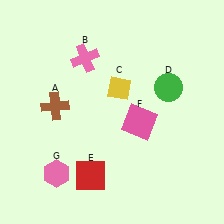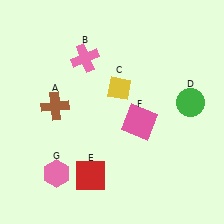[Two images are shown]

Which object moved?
The green circle (D) moved right.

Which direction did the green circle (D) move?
The green circle (D) moved right.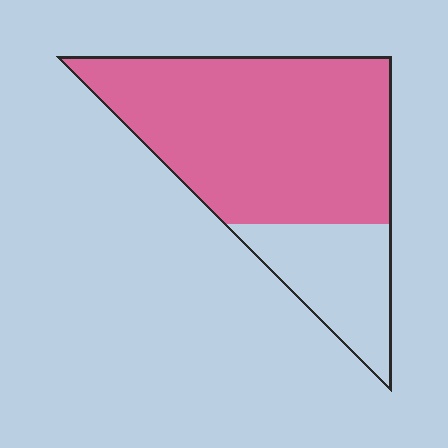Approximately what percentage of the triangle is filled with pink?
Approximately 75%.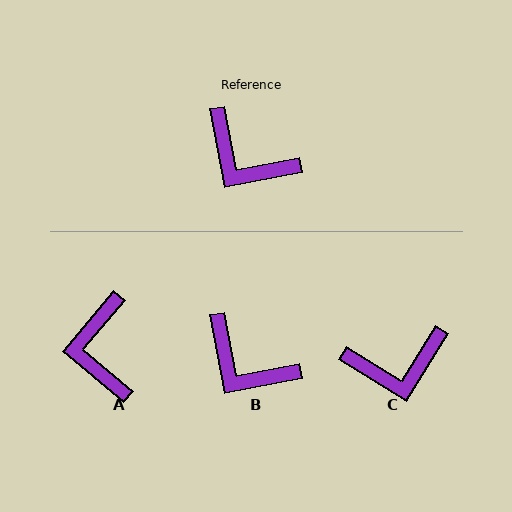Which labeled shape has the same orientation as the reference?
B.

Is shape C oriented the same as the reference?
No, it is off by about 47 degrees.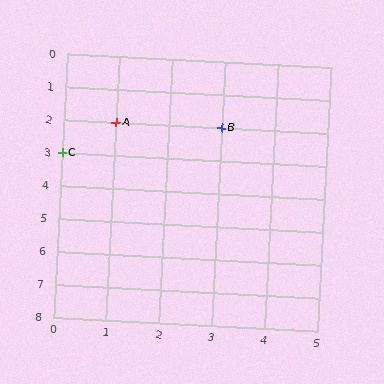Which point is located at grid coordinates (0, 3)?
Point C is at (0, 3).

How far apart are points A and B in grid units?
Points A and B are 2 columns apart.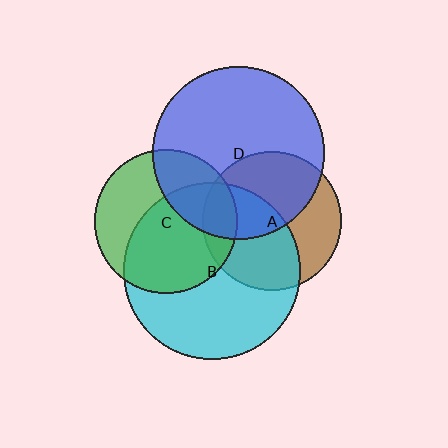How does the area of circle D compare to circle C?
Approximately 1.5 times.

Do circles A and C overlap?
Yes.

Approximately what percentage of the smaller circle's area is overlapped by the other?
Approximately 15%.